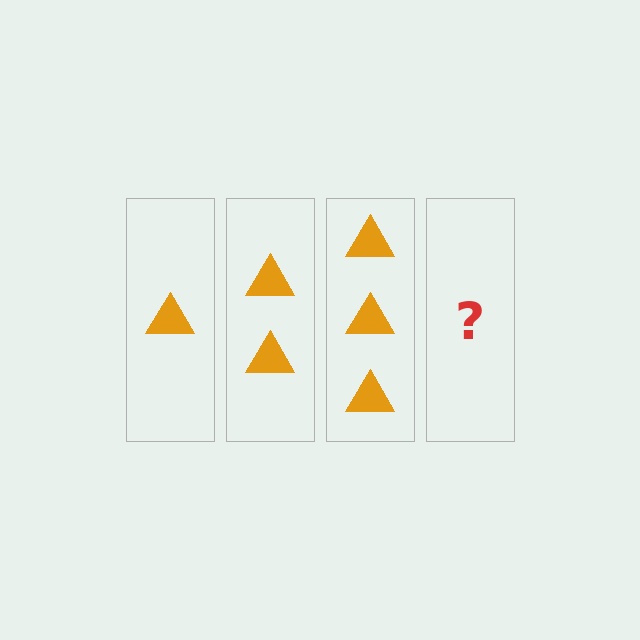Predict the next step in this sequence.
The next step is 4 triangles.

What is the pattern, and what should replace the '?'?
The pattern is that each step adds one more triangle. The '?' should be 4 triangles.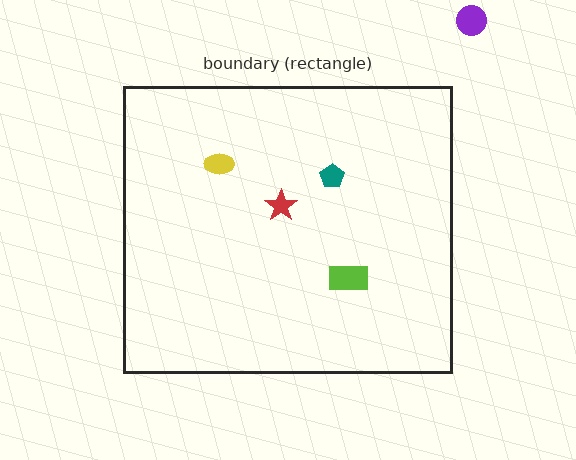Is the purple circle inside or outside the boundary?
Outside.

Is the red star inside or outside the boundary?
Inside.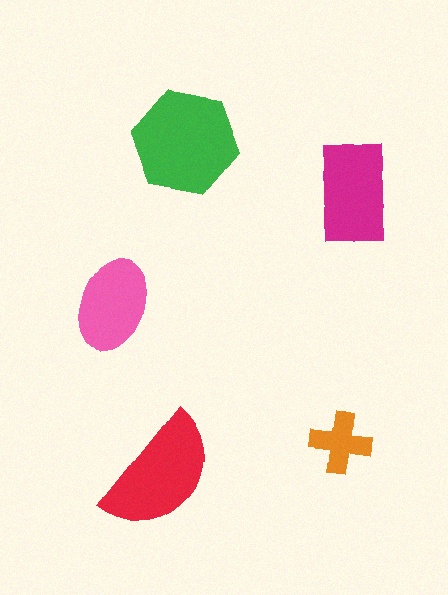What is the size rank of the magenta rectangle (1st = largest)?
3rd.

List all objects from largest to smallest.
The green hexagon, the red semicircle, the magenta rectangle, the pink ellipse, the orange cross.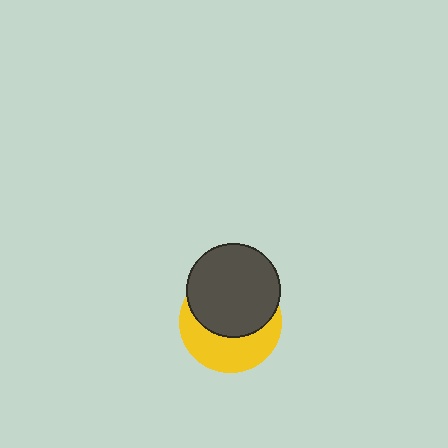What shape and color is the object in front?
The object in front is a dark gray circle.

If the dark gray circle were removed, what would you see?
You would see the complete yellow circle.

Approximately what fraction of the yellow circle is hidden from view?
Roughly 55% of the yellow circle is hidden behind the dark gray circle.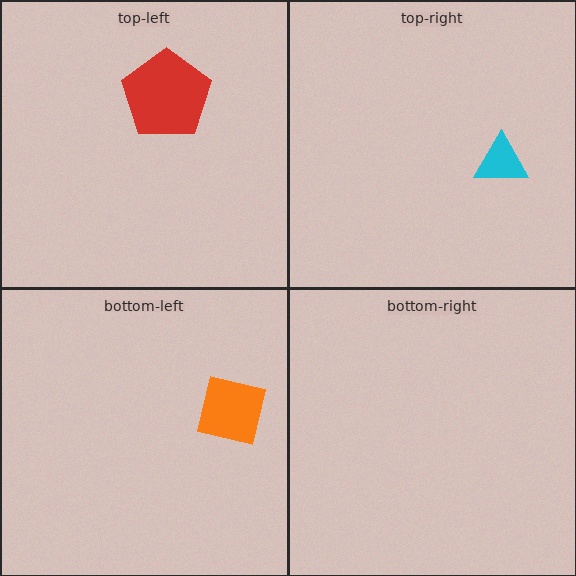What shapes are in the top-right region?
The cyan triangle.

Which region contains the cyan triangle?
The top-right region.